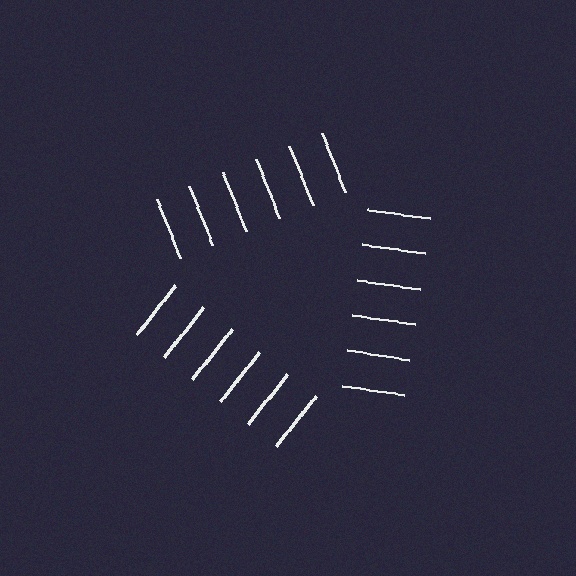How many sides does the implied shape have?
3 sides — the line-ends trace a triangle.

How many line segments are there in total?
18 — 6 along each of the 3 edges.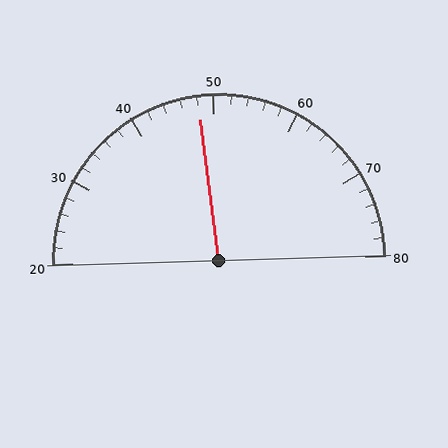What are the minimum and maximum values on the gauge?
The gauge ranges from 20 to 80.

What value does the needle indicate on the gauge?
The needle indicates approximately 48.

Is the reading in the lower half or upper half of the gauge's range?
The reading is in the lower half of the range (20 to 80).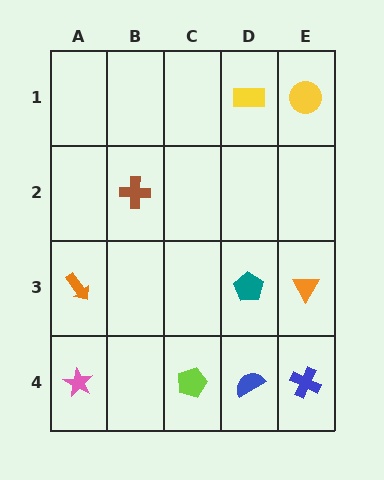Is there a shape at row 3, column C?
No, that cell is empty.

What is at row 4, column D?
A blue semicircle.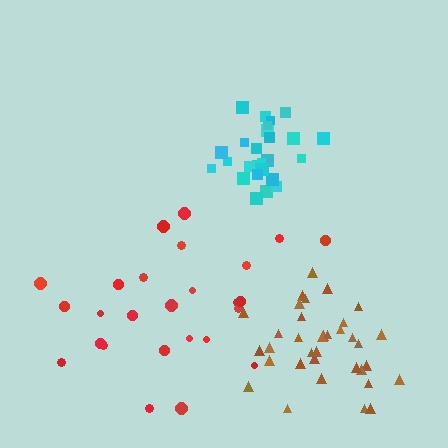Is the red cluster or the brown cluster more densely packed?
Brown.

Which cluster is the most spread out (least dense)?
Red.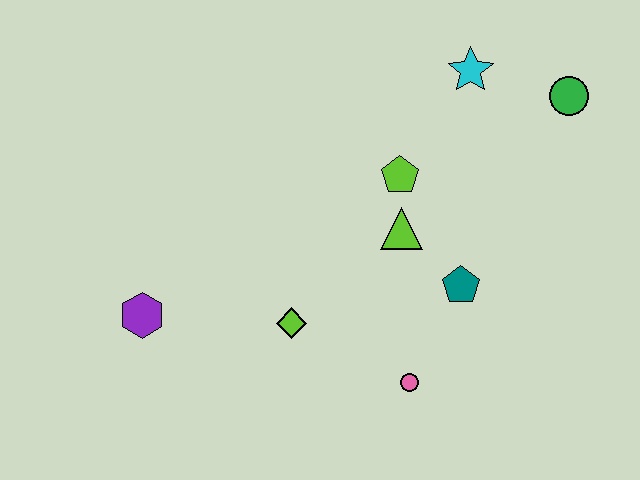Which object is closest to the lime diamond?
The pink circle is closest to the lime diamond.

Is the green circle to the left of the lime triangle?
No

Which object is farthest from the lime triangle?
The purple hexagon is farthest from the lime triangle.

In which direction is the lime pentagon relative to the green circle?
The lime pentagon is to the left of the green circle.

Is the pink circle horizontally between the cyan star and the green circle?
No